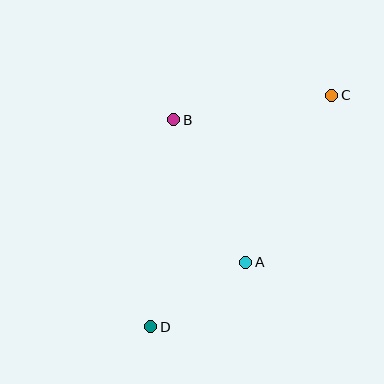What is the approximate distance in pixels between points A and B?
The distance between A and B is approximately 160 pixels.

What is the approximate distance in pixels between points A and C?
The distance between A and C is approximately 188 pixels.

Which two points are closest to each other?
Points A and D are closest to each other.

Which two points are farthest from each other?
Points C and D are farthest from each other.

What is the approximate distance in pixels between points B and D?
The distance between B and D is approximately 208 pixels.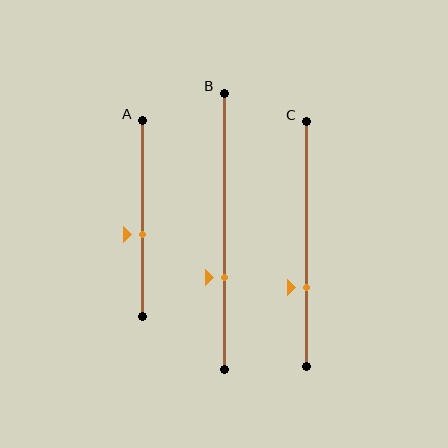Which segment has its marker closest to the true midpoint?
Segment A has its marker closest to the true midpoint.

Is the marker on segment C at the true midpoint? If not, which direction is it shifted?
No, the marker on segment C is shifted downward by about 18% of the segment length.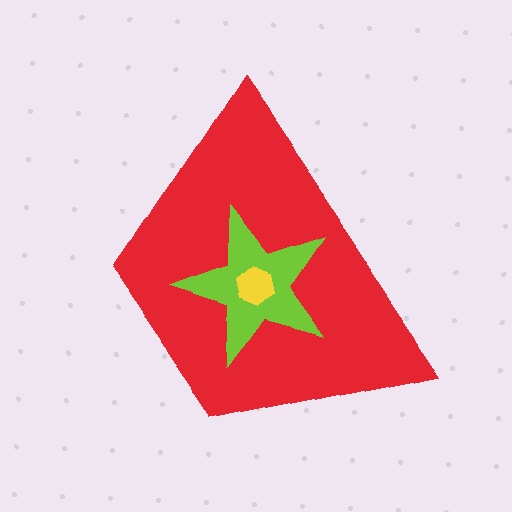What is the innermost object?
The yellow hexagon.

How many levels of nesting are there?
3.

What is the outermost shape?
The red trapezoid.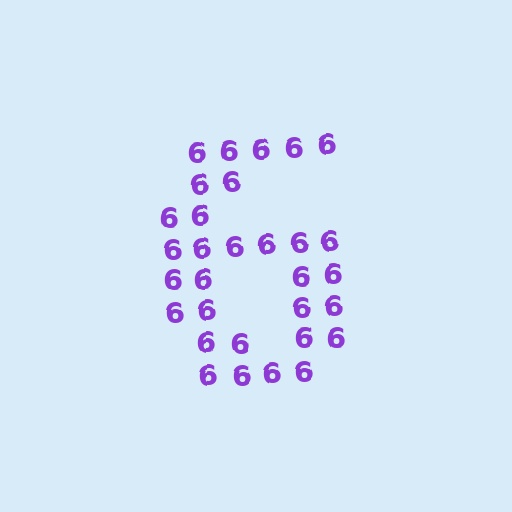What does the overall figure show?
The overall figure shows the digit 6.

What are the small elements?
The small elements are digit 6's.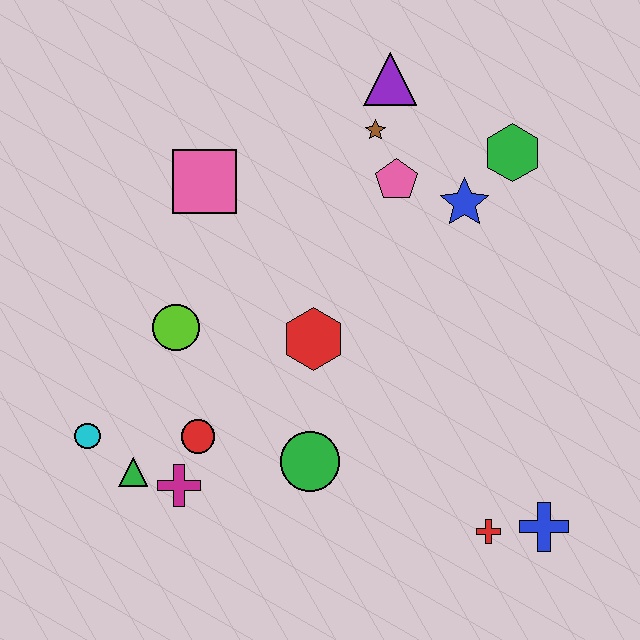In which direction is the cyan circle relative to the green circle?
The cyan circle is to the left of the green circle.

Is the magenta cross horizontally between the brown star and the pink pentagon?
No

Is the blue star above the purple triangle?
No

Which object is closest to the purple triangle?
The brown star is closest to the purple triangle.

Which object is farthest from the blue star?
The cyan circle is farthest from the blue star.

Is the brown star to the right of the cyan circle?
Yes